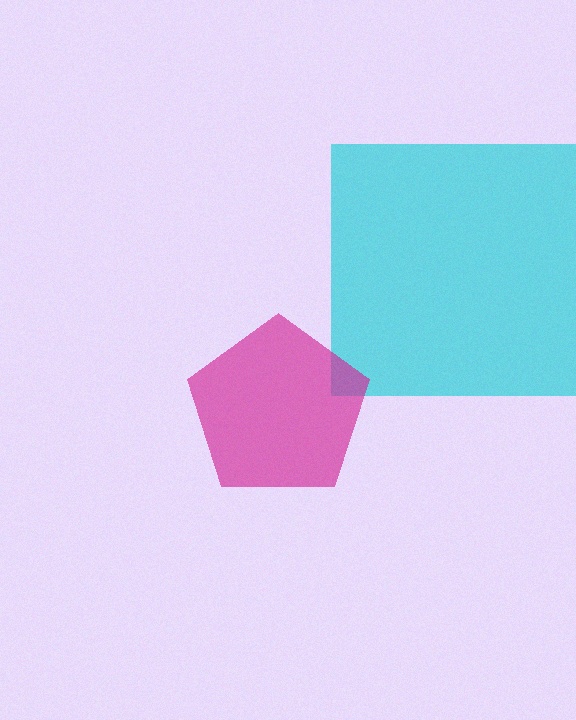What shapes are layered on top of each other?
The layered shapes are: a cyan square, a magenta pentagon.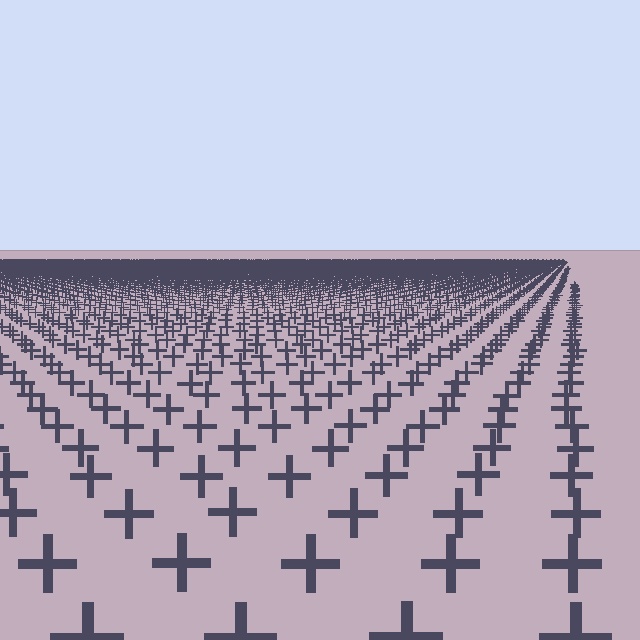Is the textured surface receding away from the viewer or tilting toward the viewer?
The surface is receding away from the viewer. Texture elements get smaller and denser toward the top.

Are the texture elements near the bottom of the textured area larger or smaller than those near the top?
Larger. Near the bottom, elements are closer to the viewer and appear at a bigger on-screen size.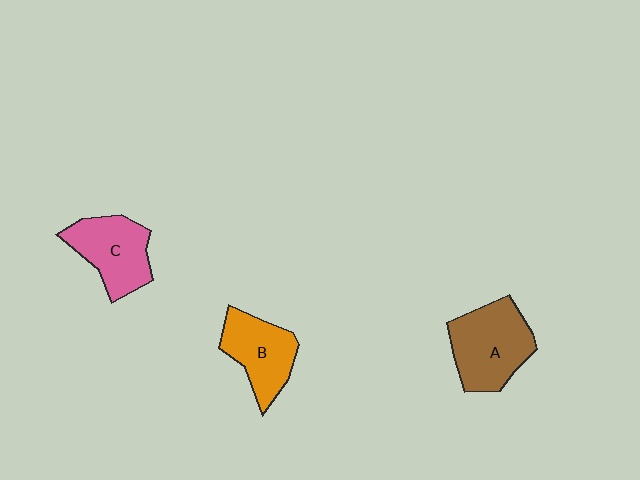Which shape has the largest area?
Shape A (brown).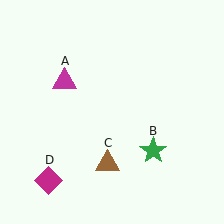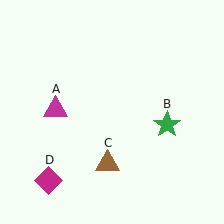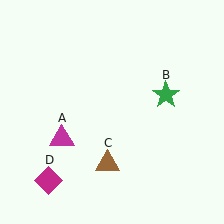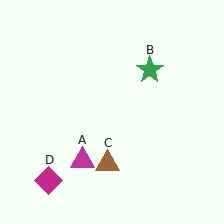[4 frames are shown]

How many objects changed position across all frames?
2 objects changed position: magenta triangle (object A), green star (object B).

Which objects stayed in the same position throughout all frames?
Brown triangle (object C) and magenta diamond (object D) remained stationary.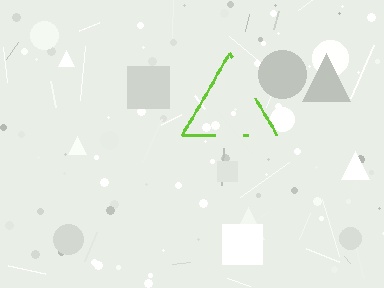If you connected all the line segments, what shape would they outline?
They would outline a triangle.